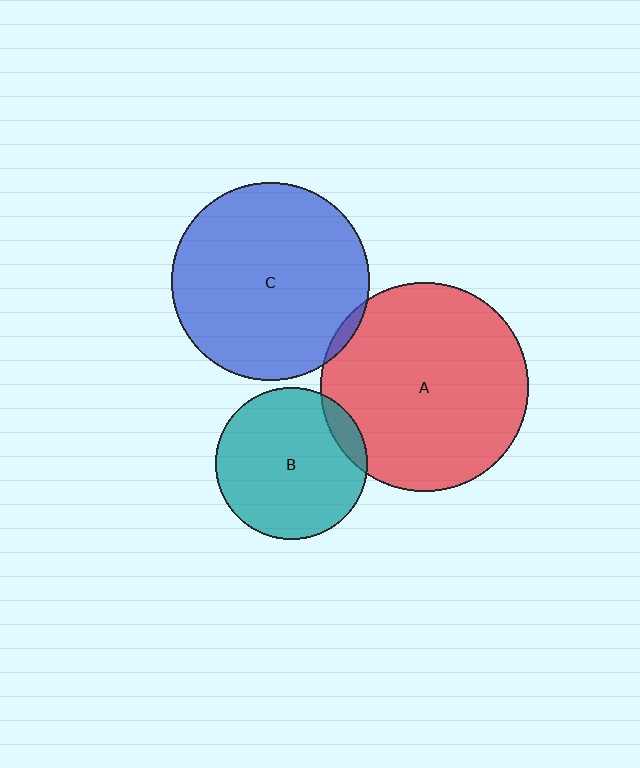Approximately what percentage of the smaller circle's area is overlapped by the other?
Approximately 5%.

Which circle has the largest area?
Circle A (red).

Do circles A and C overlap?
Yes.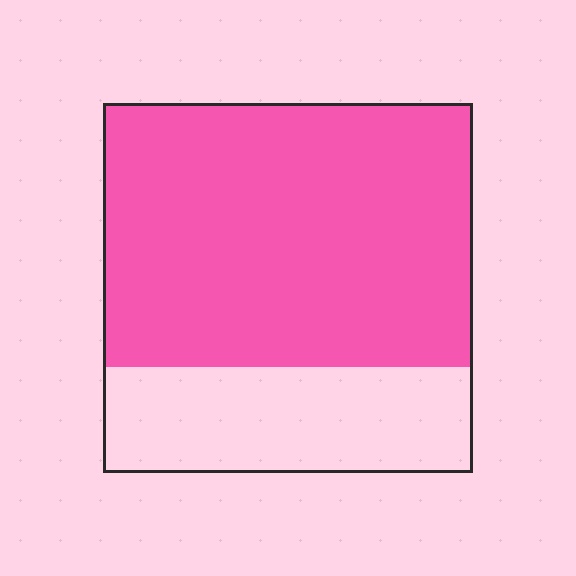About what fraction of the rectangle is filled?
About three quarters (3/4).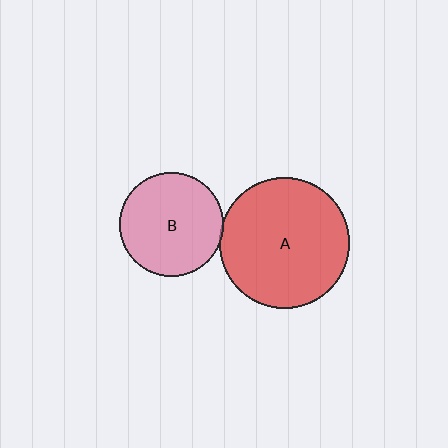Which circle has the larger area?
Circle A (red).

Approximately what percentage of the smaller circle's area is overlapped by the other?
Approximately 5%.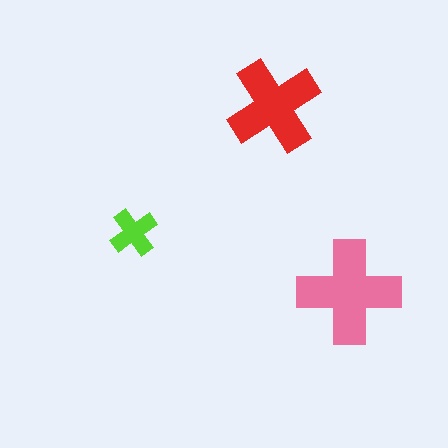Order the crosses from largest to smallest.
the pink one, the red one, the lime one.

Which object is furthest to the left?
The lime cross is leftmost.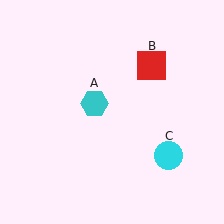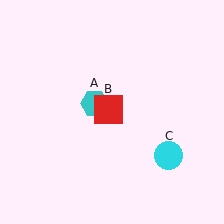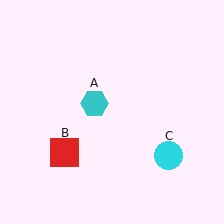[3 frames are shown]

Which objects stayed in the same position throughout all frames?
Cyan hexagon (object A) and cyan circle (object C) remained stationary.